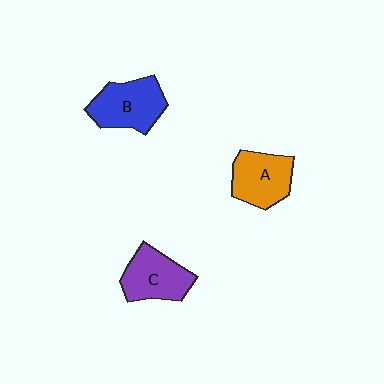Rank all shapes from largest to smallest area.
From largest to smallest: B (blue), C (purple), A (orange).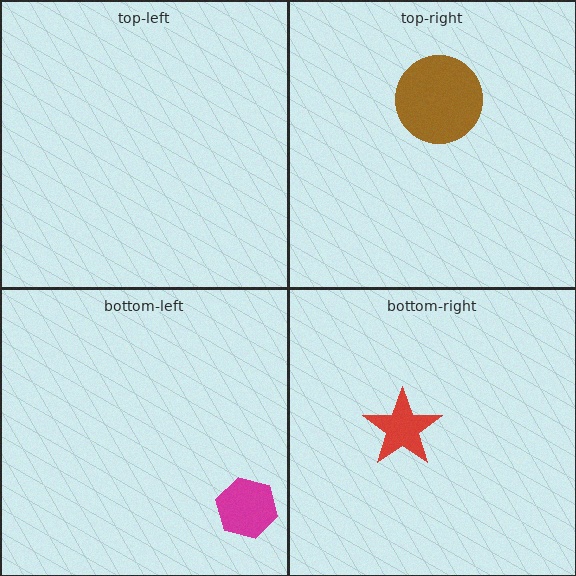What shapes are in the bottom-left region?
The magenta hexagon.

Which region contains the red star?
The bottom-right region.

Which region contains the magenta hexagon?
The bottom-left region.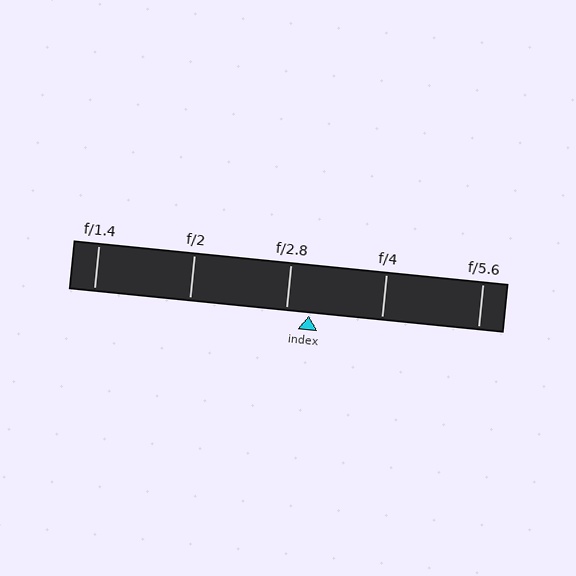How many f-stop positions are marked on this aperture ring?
There are 5 f-stop positions marked.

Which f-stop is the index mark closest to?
The index mark is closest to f/2.8.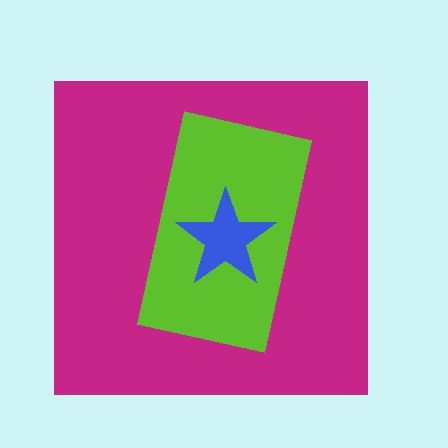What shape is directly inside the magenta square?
The lime rectangle.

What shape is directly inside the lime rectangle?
The blue star.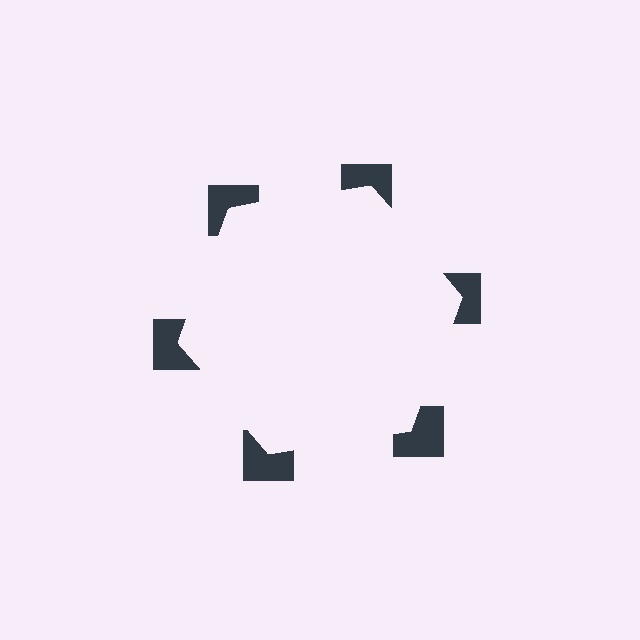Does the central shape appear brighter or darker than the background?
It typically appears slightly brighter than the background, even though no actual brightness change is drawn.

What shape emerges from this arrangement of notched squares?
An illusory hexagon — its edges are inferred from the aligned wedge cuts in the notched squares, not physically drawn.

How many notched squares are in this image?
There are 6 — one at each vertex of the illusory hexagon.